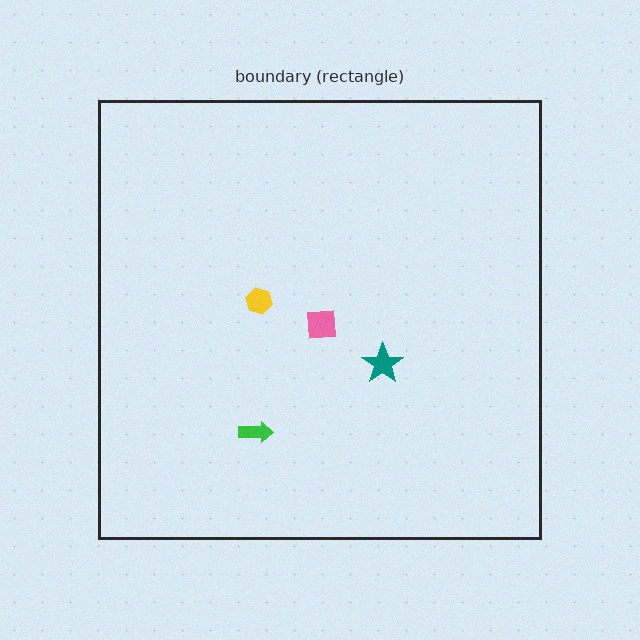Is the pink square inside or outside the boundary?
Inside.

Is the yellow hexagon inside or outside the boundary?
Inside.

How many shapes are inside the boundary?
4 inside, 0 outside.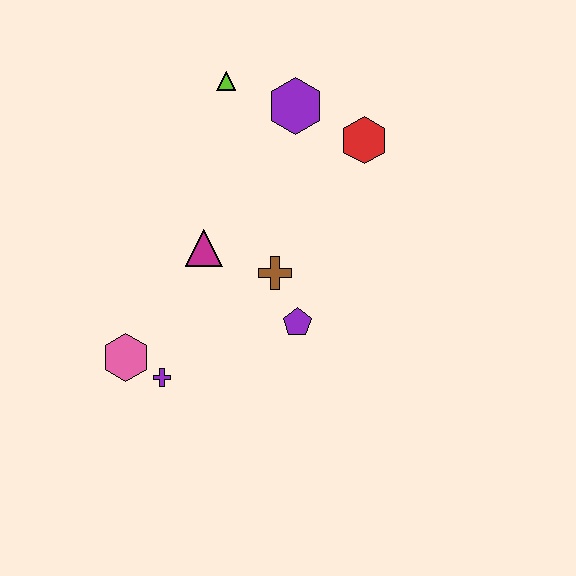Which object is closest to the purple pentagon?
The brown cross is closest to the purple pentagon.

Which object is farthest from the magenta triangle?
The red hexagon is farthest from the magenta triangle.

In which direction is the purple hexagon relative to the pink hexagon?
The purple hexagon is above the pink hexagon.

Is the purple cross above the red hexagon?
No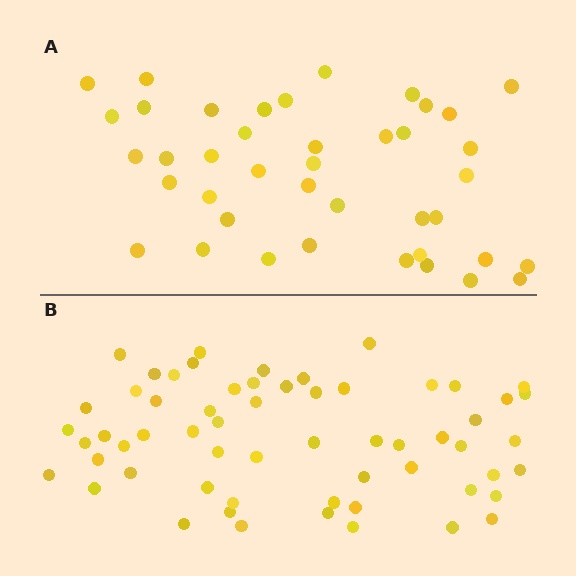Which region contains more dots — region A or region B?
Region B (the bottom region) has more dots.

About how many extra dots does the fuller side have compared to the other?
Region B has approximately 20 more dots than region A.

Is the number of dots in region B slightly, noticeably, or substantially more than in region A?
Region B has substantially more. The ratio is roughly 1.5 to 1.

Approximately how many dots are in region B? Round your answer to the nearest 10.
About 60 dots.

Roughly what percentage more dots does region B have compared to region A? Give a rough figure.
About 45% more.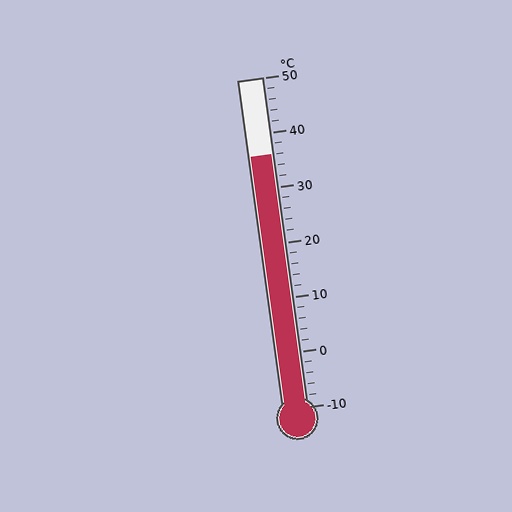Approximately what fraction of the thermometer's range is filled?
The thermometer is filled to approximately 75% of its range.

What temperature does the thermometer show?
The thermometer shows approximately 36°C.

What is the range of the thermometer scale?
The thermometer scale ranges from -10°C to 50°C.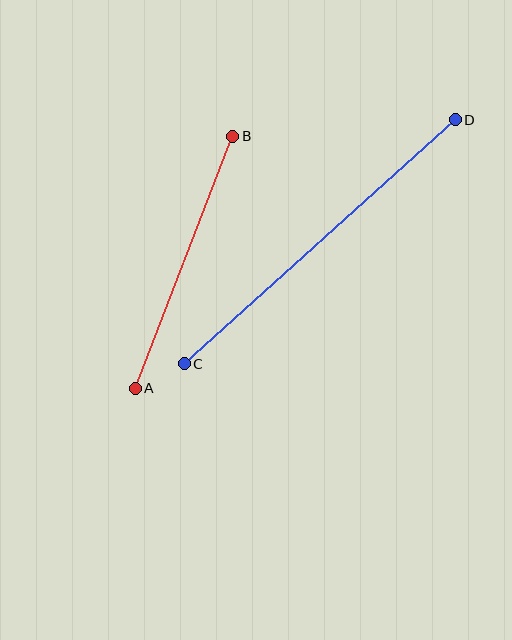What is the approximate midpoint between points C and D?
The midpoint is at approximately (320, 242) pixels.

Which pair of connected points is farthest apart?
Points C and D are farthest apart.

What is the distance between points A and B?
The distance is approximately 271 pixels.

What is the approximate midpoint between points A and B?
The midpoint is at approximately (184, 262) pixels.